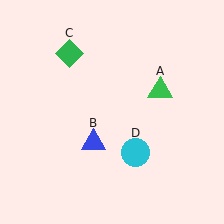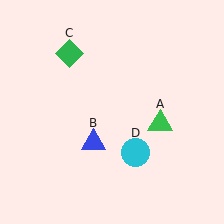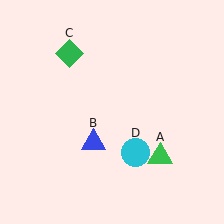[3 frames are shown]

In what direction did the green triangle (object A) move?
The green triangle (object A) moved down.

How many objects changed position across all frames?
1 object changed position: green triangle (object A).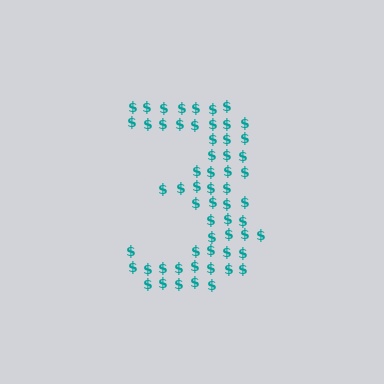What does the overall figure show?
The overall figure shows the digit 3.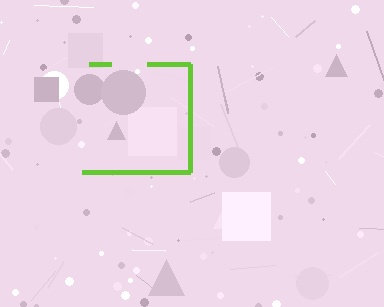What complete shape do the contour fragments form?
The contour fragments form a square.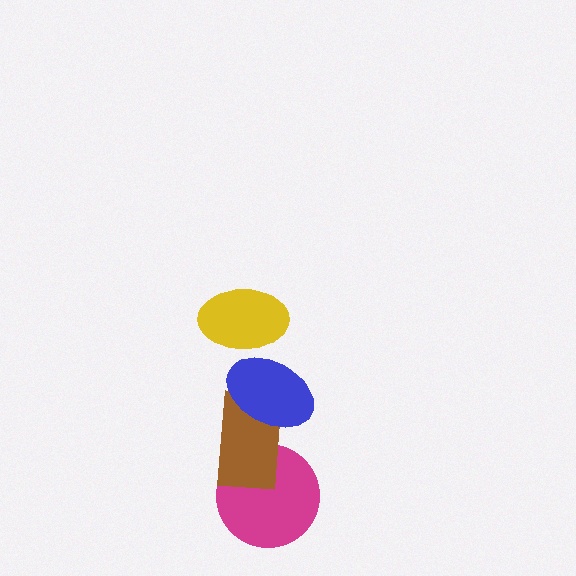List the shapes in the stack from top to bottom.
From top to bottom: the yellow ellipse, the blue ellipse, the brown rectangle, the magenta circle.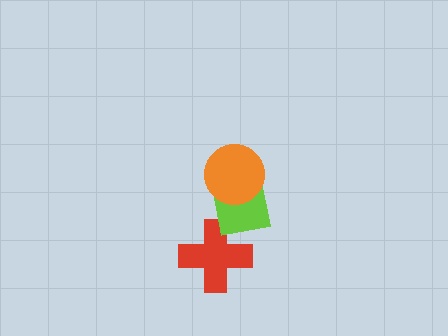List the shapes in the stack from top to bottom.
From top to bottom: the orange circle, the lime square, the red cross.